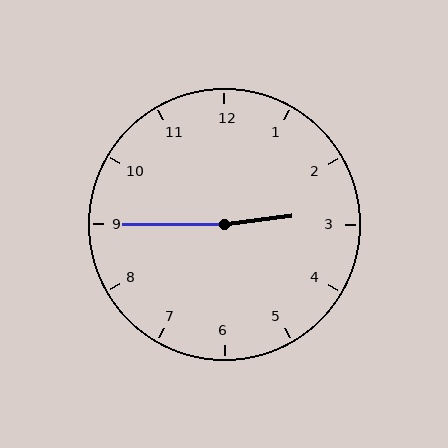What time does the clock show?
2:45.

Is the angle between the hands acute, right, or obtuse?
It is obtuse.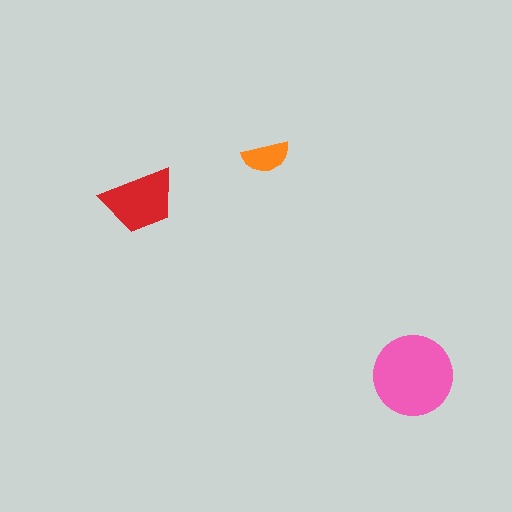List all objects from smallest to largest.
The orange semicircle, the red trapezoid, the pink circle.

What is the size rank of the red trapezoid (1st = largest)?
2nd.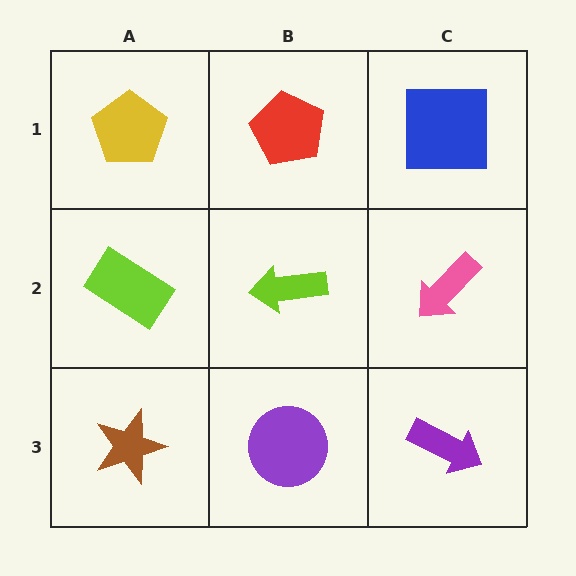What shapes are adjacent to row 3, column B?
A lime arrow (row 2, column B), a brown star (row 3, column A), a purple arrow (row 3, column C).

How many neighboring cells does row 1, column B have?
3.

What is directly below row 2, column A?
A brown star.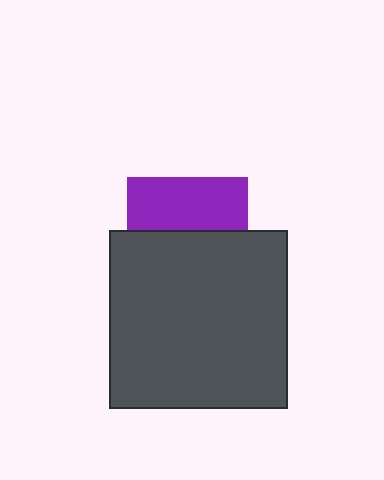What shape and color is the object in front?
The object in front is a dark gray square.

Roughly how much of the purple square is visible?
A small part of it is visible (roughly 43%).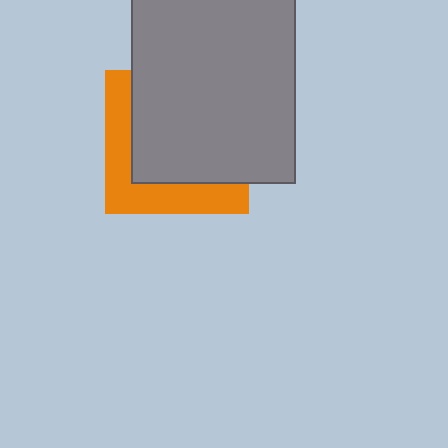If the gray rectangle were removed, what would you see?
You would see the complete orange square.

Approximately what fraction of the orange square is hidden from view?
Roughly 65% of the orange square is hidden behind the gray rectangle.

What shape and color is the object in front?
The object in front is a gray rectangle.